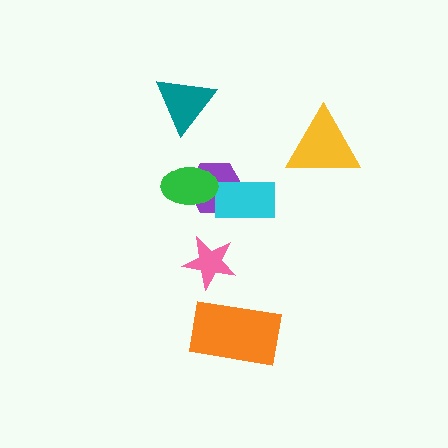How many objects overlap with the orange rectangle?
0 objects overlap with the orange rectangle.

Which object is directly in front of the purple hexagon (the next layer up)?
The cyan rectangle is directly in front of the purple hexagon.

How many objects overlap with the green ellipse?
1 object overlaps with the green ellipse.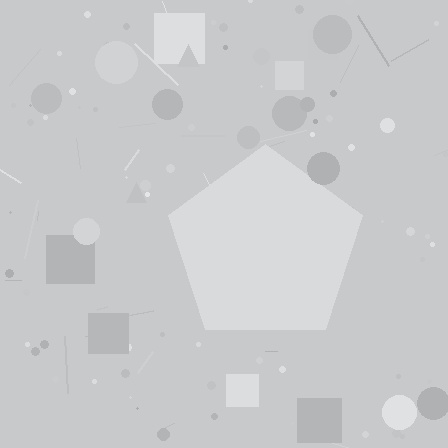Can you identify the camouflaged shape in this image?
The camouflaged shape is a pentagon.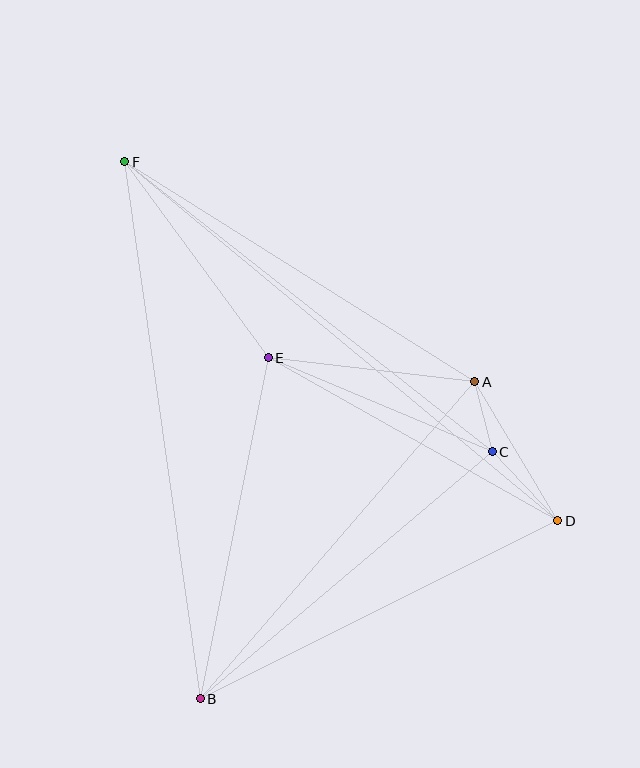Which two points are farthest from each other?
Points D and F are farthest from each other.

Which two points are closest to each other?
Points A and C are closest to each other.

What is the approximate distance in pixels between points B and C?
The distance between B and C is approximately 382 pixels.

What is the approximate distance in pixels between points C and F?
The distance between C and F is approximately 468 pixels.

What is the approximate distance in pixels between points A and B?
The distance between A and B is approximately 419 pixels.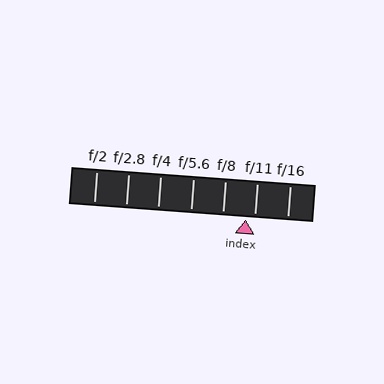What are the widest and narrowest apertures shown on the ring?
The widest aperture shown is f/2 and the narrowest is f/16.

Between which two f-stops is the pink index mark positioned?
The index mark is between f/8 and f/11.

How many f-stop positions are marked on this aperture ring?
There are 7 f-stop positions marked.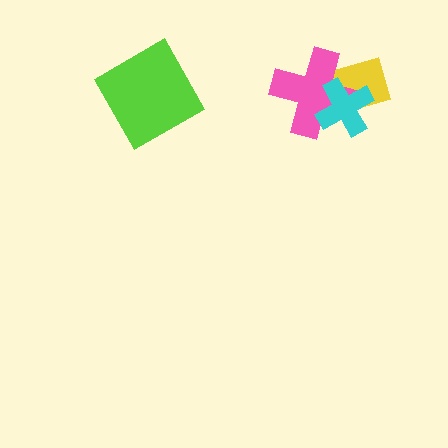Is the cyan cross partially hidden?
No, no other shape covers it.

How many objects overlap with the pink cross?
2 objects overlap with the pink cross.